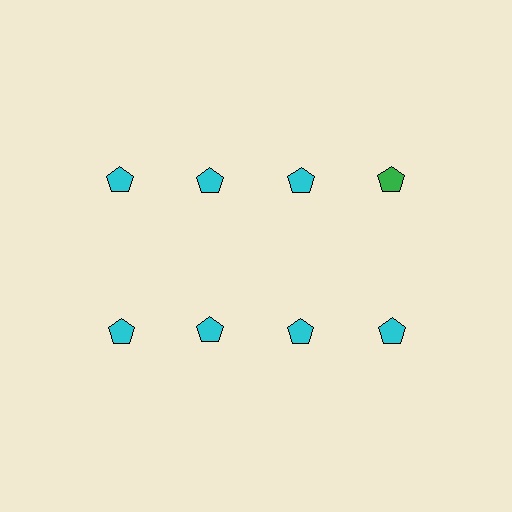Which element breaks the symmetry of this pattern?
The green pentagon in the top row, second from right column breaks the symmetry. All other shapes are cyan pentagons.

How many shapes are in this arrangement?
There are 8 shapes arranged in a grid pattern.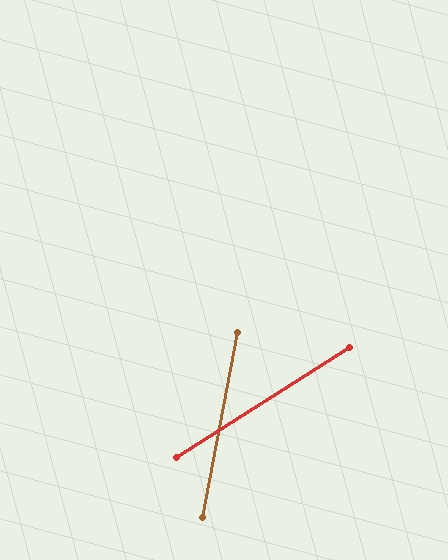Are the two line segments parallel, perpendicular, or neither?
Neither parallel nor perpendicular — they differ by about 47°.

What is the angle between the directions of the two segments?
Approximately 47 degrees.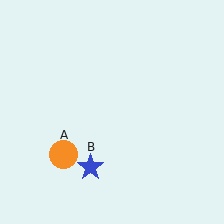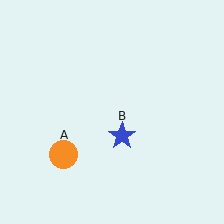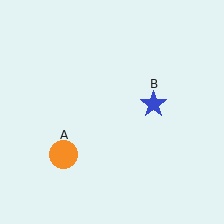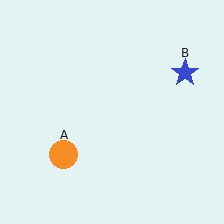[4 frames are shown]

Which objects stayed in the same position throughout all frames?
Orange circle (object A) remained stationary.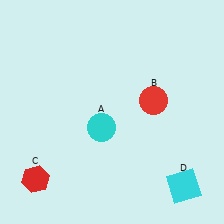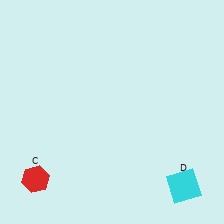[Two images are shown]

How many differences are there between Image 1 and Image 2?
There are 2 differences between the two images.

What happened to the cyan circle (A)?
The cyan circle (A) was removed in Image 2. It was in the bottom-left area of Image 1.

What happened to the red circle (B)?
The red circle (B) was removed in Image 2. It was in the top-right area of Image 1.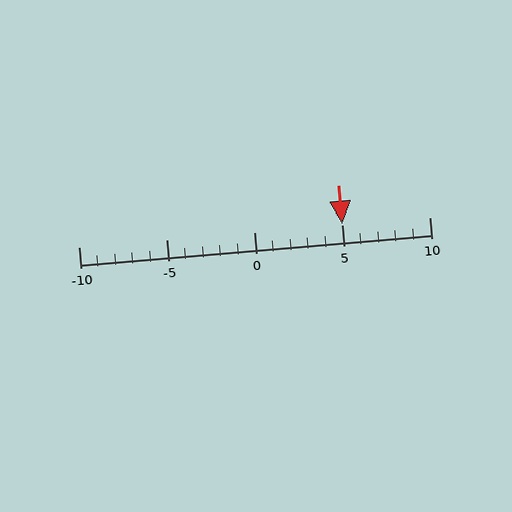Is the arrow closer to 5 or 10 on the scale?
The arrow is closer to 5.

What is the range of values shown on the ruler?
The ruler shows values from -10 to 10.